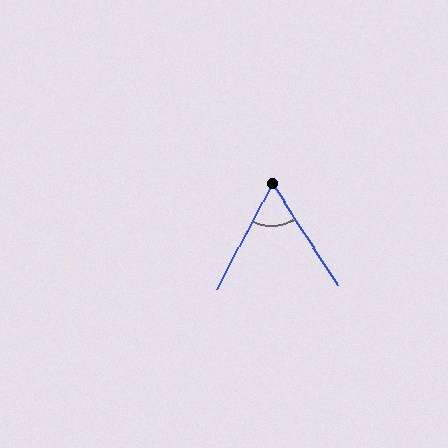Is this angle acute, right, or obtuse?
It is acute.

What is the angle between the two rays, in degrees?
Approximately 61 degrees.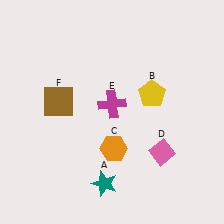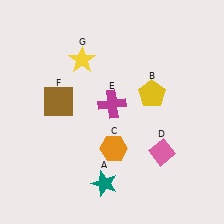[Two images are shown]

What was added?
A yellow star (G) was added in Image 2.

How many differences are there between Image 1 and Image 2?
There is 1 difference between the two images.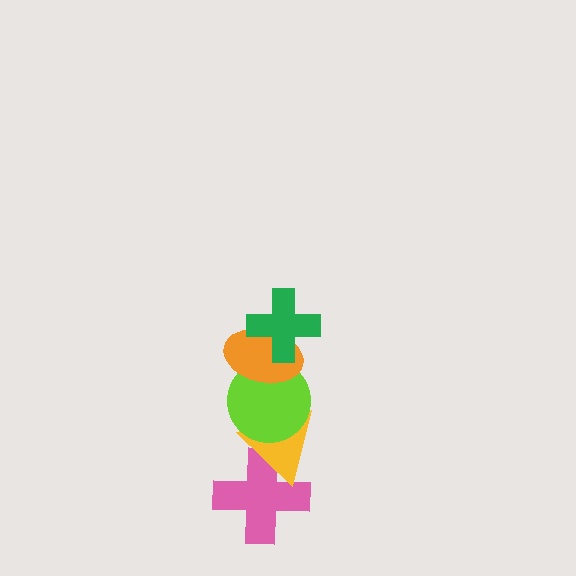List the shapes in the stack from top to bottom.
From top to bottom: the green cross, the orange ellipse, the lime circle, the yellow triangle, the pink cross.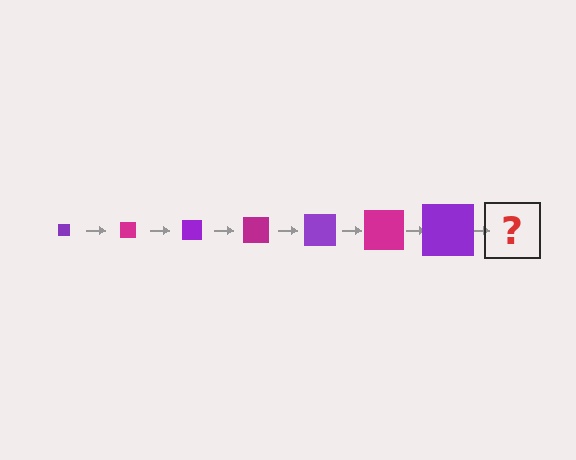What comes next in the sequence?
The next element should be a magenta square, larger than the previous one.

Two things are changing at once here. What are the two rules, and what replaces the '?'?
The two rules are that the square grows larger each step and the color cycles through purple and magenta. The '?' should be a magenta square, larger than the previous one.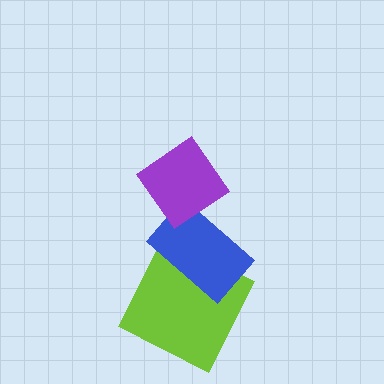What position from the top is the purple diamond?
The purple diamond is 1st from the top.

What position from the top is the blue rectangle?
The blue rectangle is 2nd from the top.